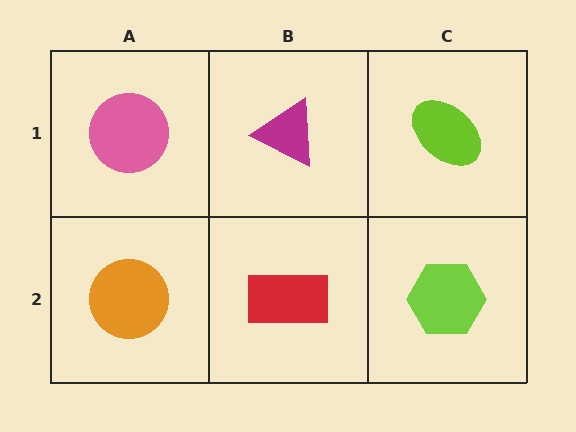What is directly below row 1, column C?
A lime hexagon.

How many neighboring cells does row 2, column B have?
3.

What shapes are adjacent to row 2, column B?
A magenta triangle (row 1, column B), an orange circle (row 2, column A), a lime hexagon (row 2, column C).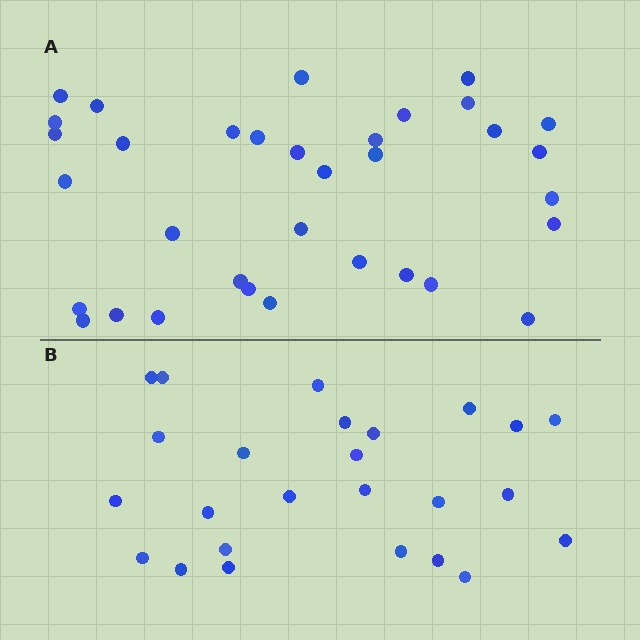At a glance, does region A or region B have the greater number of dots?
Region A (the top region) has more dots.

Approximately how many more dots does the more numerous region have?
Region A has roughly 8 or so more dots than region B.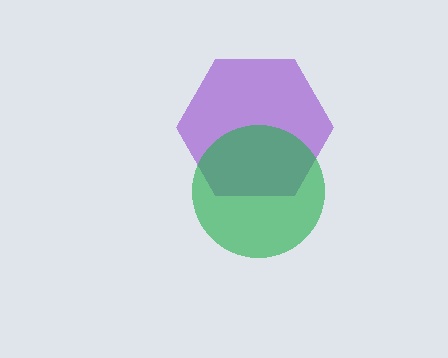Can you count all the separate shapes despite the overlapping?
Yes, there are 2 separate shapes.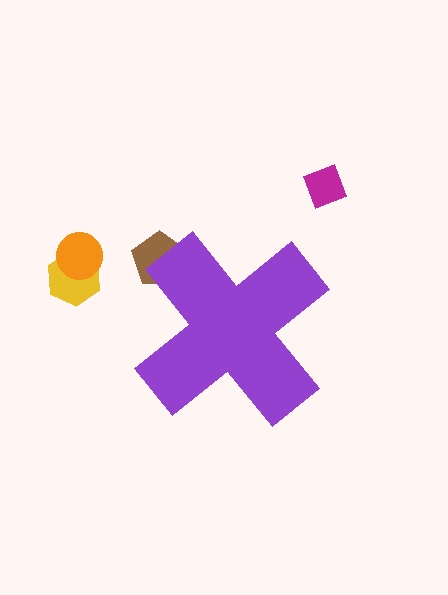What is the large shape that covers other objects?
A purple cross.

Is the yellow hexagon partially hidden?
No, the yellow hexagon is fully visible.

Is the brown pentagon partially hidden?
Yes, the brown pentagon is partially hidden behind the purple cross.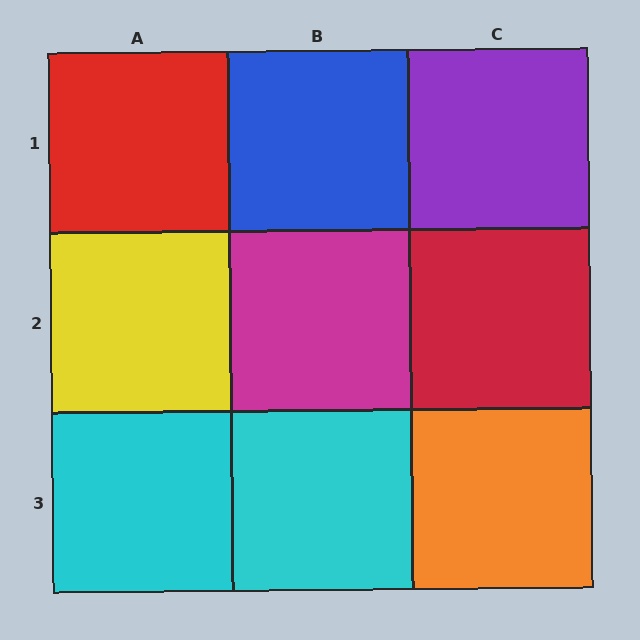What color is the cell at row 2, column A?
Yellow.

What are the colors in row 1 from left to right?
Red, blue, purple.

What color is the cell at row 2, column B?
Magenta.